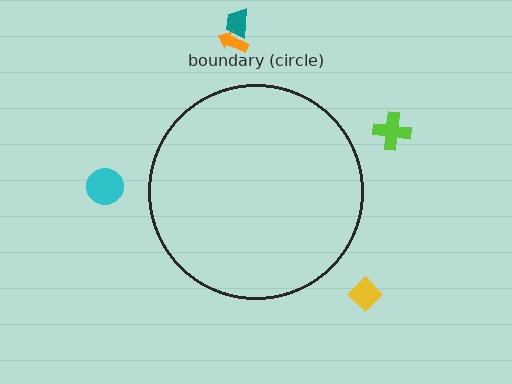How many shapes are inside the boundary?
0 inside, 5 outside.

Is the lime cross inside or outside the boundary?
Outside.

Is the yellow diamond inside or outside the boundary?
Outside.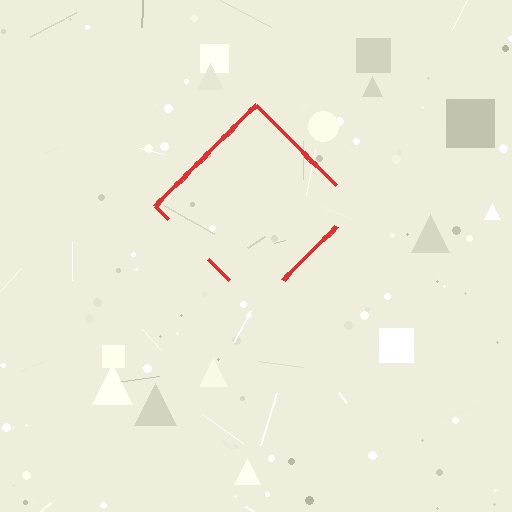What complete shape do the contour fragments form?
The contour fragments form a diamond.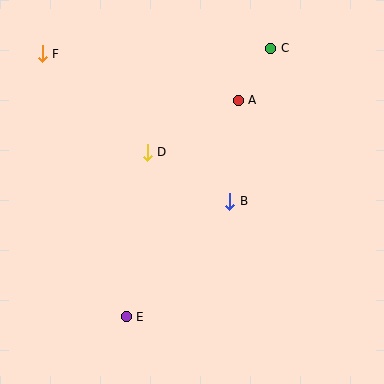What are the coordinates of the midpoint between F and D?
The midpoint between F and D is at (95, 103).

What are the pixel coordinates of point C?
Point C is at (271, 48).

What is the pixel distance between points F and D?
The distance between F and D is 144 pixels.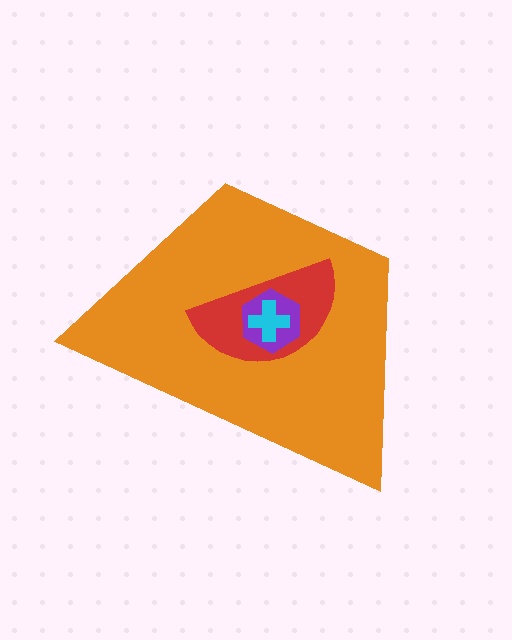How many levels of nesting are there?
4.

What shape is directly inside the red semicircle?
The purple hexagon.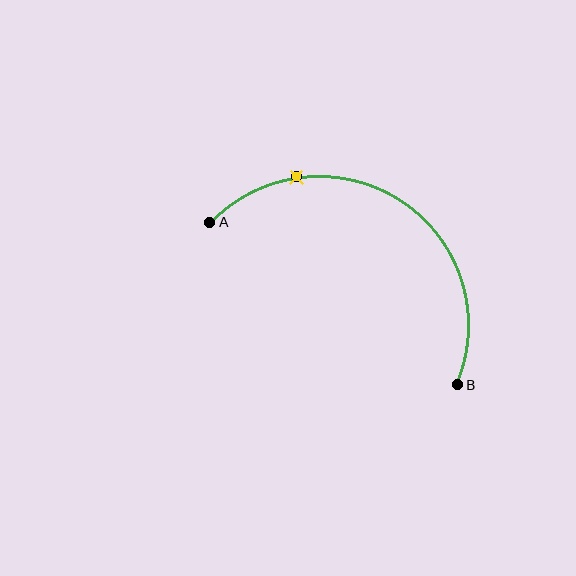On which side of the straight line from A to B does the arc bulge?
The arc bulges above the straight line connecting A and B.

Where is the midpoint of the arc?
The arc midpoint is the point on the curve farthest from the straight line joining A and B. It sits above that line.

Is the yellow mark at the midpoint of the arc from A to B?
No. The yellow mark lies on the arc but is closer to endpoint A. The arc midpoint would be at the point on the curve equidistant along the arc from both A and B.